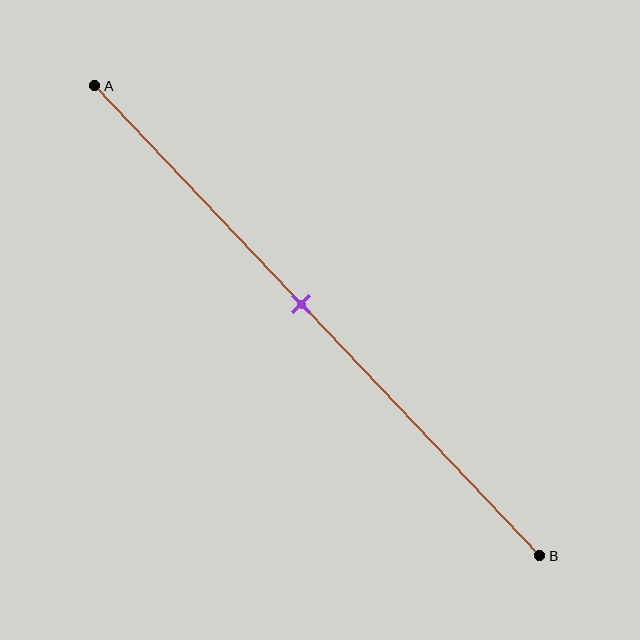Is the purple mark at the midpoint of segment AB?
No, the mark is at about 45% from A, not at the 50% midpoint.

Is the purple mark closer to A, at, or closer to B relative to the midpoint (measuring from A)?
The purple mark is closer to point A than the midpoint of segment AB.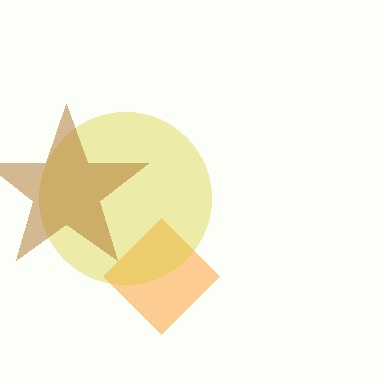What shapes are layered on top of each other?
The layered shapes are: an orange diamond, a yellow circle, a brown star.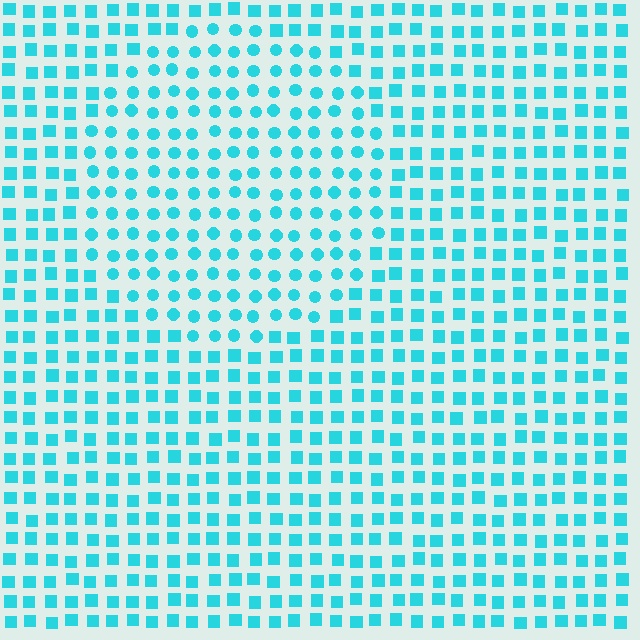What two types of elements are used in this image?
The image uses circles inside the circle region and squares outside it.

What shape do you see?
I see a circle.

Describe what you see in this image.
The image is filled with small cyan elements arranged in a uniform grid. A circle-shaped region contains circles, while the surrounding area contains squares. The boundary is defined purely by the change in element shape.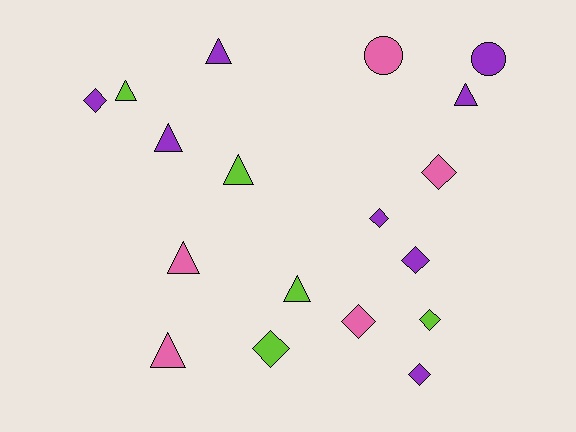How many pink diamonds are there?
There are 2 pink diamonds.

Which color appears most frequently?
Purple, with 8 objects.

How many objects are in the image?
There are 18 objects.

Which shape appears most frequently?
Diamond, with 8 objects.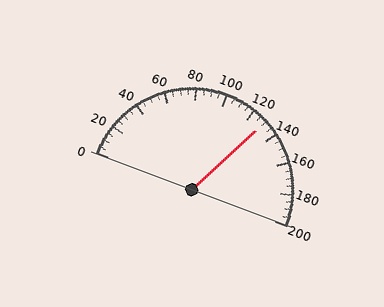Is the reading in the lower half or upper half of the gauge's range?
The reading is in the upper half of the range (0 to 200).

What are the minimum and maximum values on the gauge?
The gauge ranges from 0 to 200.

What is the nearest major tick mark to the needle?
The nearest major tick mark is 120.